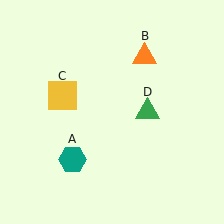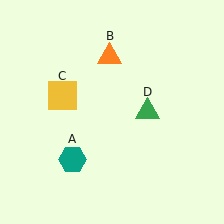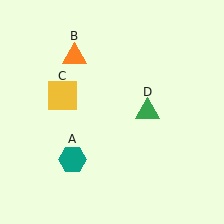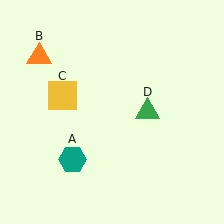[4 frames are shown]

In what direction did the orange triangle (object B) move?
The orange triangle (object B) moved left.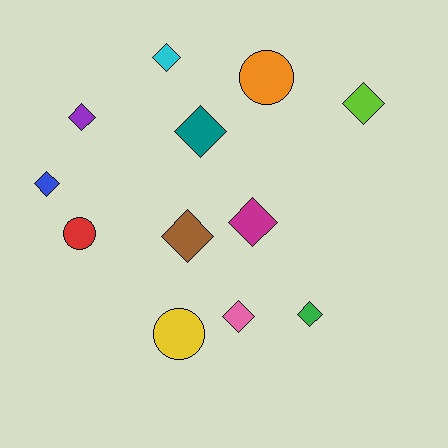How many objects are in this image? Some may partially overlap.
There are 12 objects.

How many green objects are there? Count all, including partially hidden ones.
There is 1 green object.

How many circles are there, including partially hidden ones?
There are 3 circles.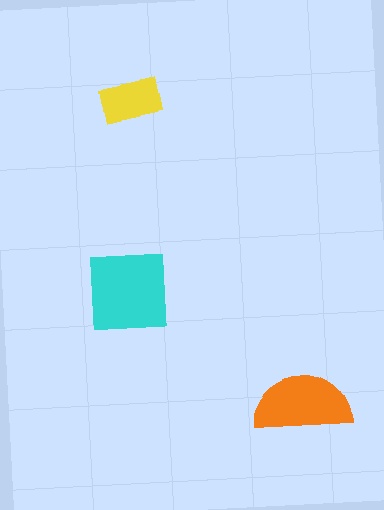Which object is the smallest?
The yellow rectangle.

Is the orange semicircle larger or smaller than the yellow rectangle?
Larger.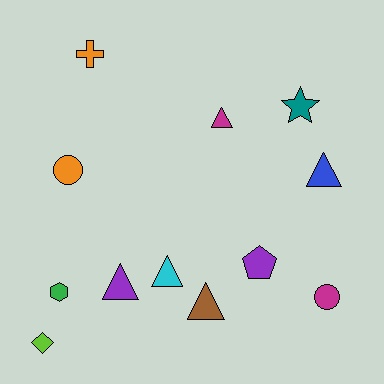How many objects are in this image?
There are 12 objects.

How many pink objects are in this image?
There are no pink objects.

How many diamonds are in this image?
There is 1 diamond.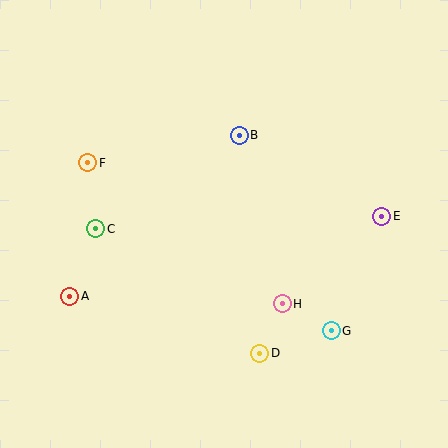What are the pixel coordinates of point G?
Point G is at (331, 331).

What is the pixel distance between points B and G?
The distance between B and G is 216 pixels.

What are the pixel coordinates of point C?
Point C is at (96, 229).